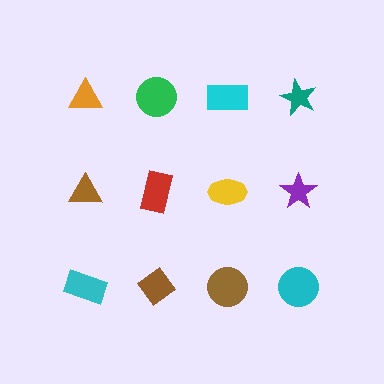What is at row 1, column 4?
A teal star.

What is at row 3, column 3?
A brown circle.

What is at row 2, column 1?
A brown triangle.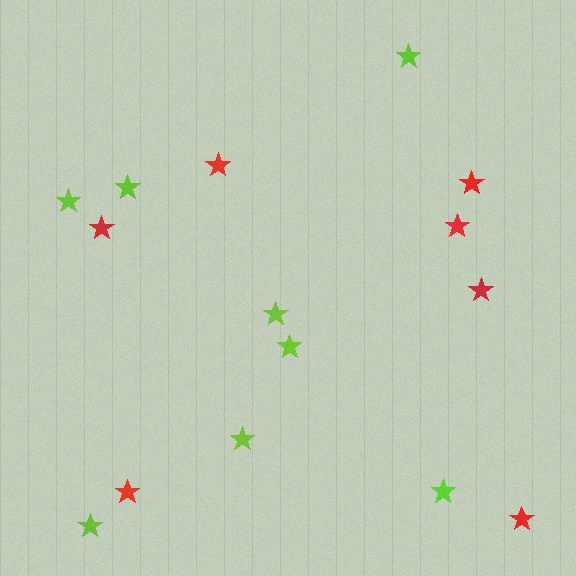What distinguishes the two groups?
There are 2 groups: one group of red stars (7) and one group of lime stars (8).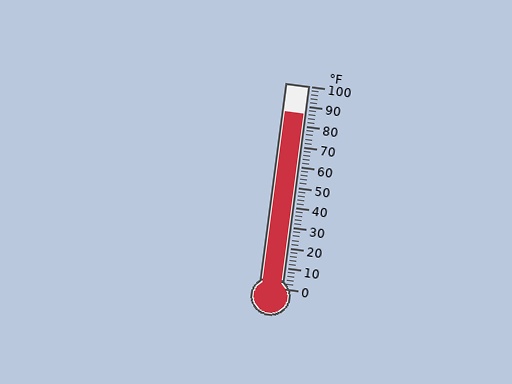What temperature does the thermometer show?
The thermometer shows approximately 86°F.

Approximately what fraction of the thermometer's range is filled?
The thermometer is filled to approximately 85% of its range.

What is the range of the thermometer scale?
The thermometer scale ranges from 0°F to 100°F.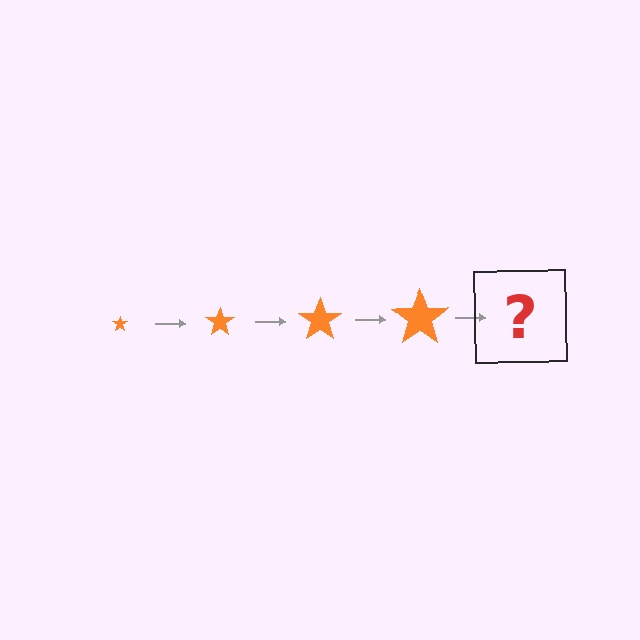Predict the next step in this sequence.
The next step is an orange star, larger than the previous one.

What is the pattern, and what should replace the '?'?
The pattern is that the star gets progressively larger each step. The '?' should be an orange star, larger than the previous one.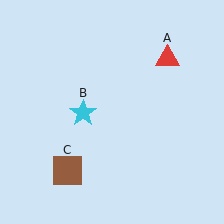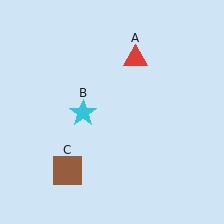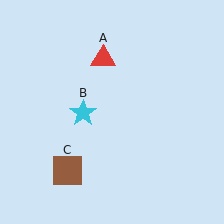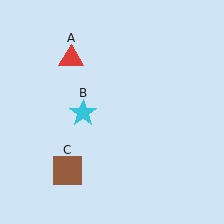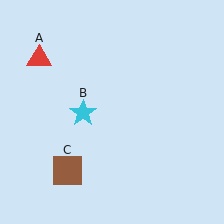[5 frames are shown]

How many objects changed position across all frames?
1 object changed position: red triangle (object A).